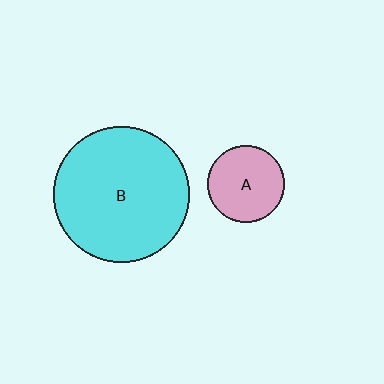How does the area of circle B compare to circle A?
Approximately 3.1 times.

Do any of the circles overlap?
No, none of the circles overlap.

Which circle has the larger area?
Circle B (cyan).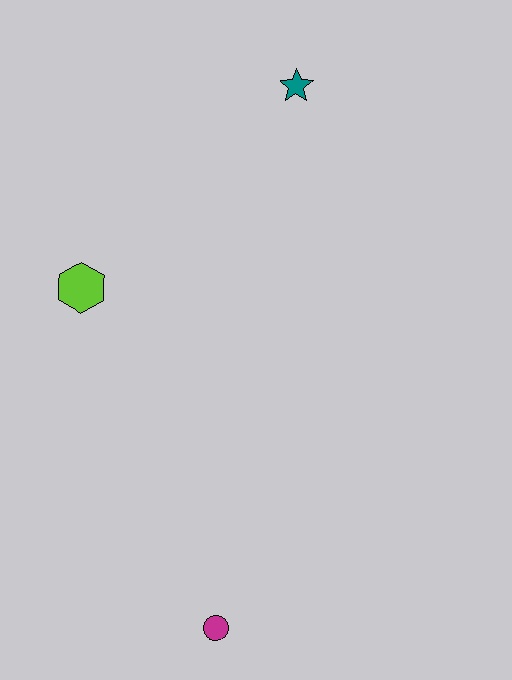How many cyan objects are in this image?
There are no cyan objects.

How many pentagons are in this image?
There are no pentagons.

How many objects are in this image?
There are 3 objects.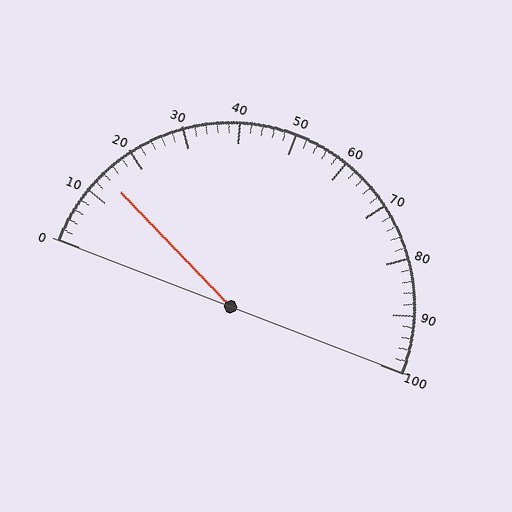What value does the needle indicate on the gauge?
The needle indicates approximately 14.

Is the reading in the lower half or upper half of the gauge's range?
The reading is in the lower half of the range (0 to 100).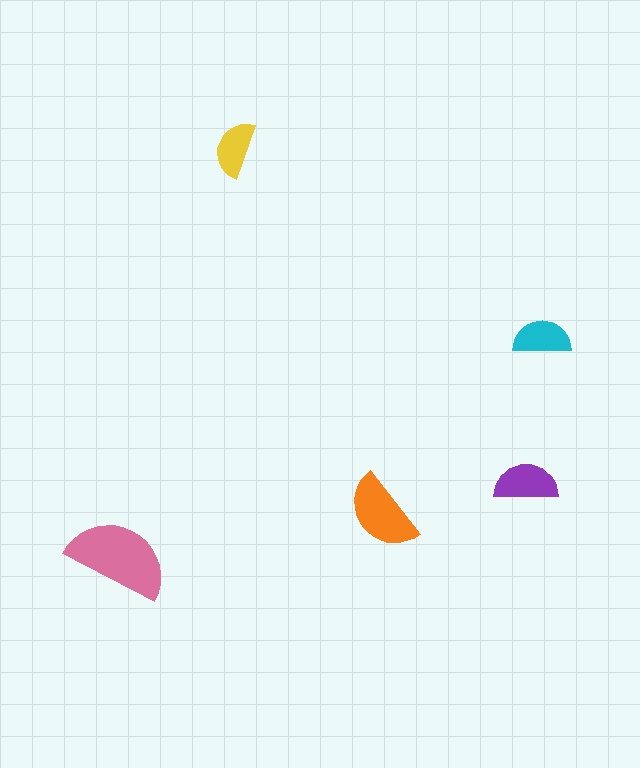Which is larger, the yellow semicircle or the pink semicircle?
The pink one.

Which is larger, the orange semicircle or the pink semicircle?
The pink one.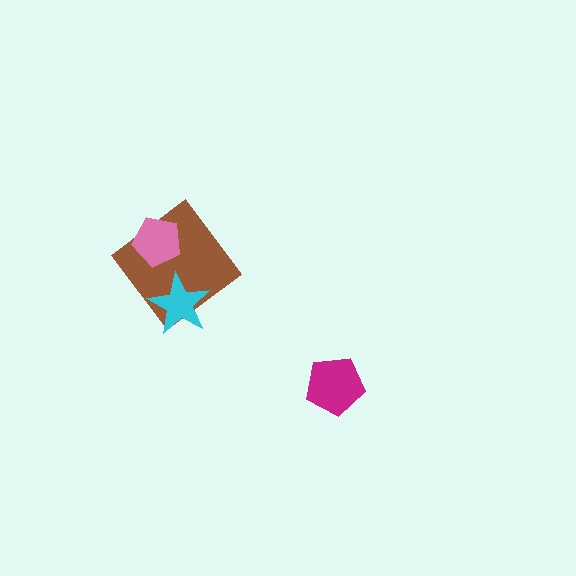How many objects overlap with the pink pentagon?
1 object overlaps with the pink pentagon.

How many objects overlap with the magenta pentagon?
0 objects overlap with the magenta pentagon.